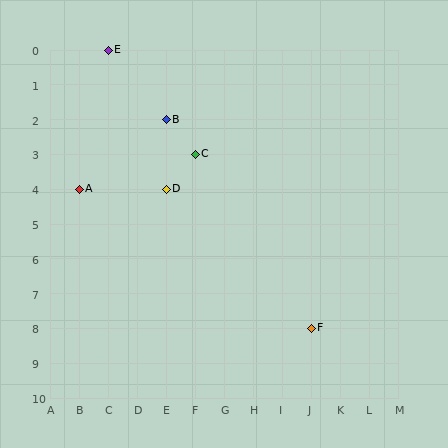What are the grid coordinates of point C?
Point C is at grid coordinates (F, 3).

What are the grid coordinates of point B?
Point B is at grid coordinates (E, 2).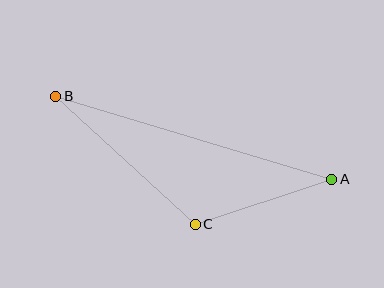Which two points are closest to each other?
Points A and C are closest to each other.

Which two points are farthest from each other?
Points A and B are farthest from each other.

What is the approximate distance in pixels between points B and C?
The distance between B and C is approximately 189 pixels.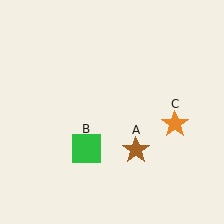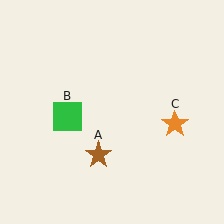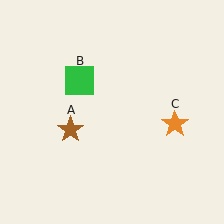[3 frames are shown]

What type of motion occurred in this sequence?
The brown star (object A), green square (object B) rotated clockwise around the center of the scene.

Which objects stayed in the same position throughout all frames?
Orange star (object C) remained stationary.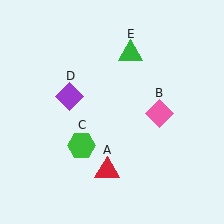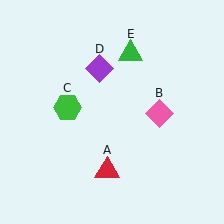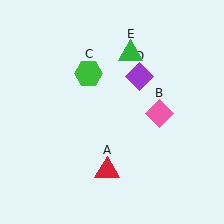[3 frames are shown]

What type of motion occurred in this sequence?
The green hexagon (object C), purple diamond (object D) rotated clockwise around the center of the scene.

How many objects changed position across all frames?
2 objects changed position: green hexagon (object C), purple diamond (object D).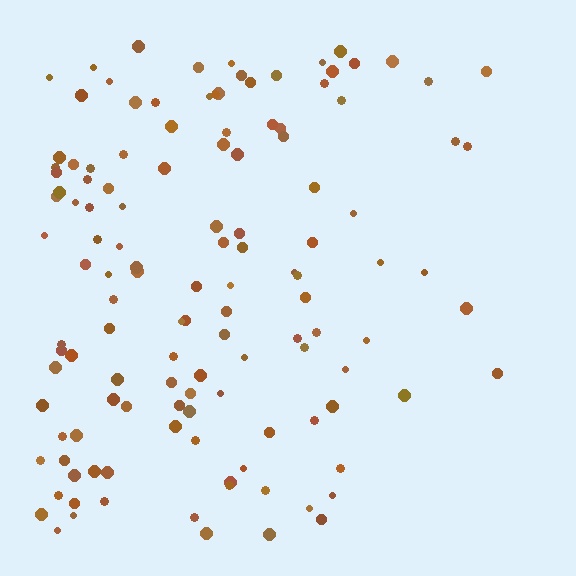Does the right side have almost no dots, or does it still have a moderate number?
Still a moderate number, just noticeably fewer than the left.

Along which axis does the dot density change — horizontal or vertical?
Horizontal.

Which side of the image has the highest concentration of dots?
The left.